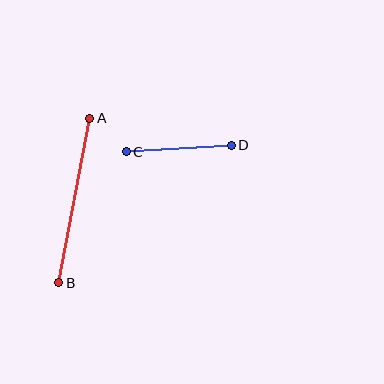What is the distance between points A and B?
The distance is approximately 167 pixels.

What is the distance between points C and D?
The distance is approximately 105 pixels.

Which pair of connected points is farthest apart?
Points A and B are farthest apart.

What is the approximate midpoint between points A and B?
The midpoint is at approximately (74, 200) pixels.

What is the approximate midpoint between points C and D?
The midpoint is at approximately (179, 149) pixels.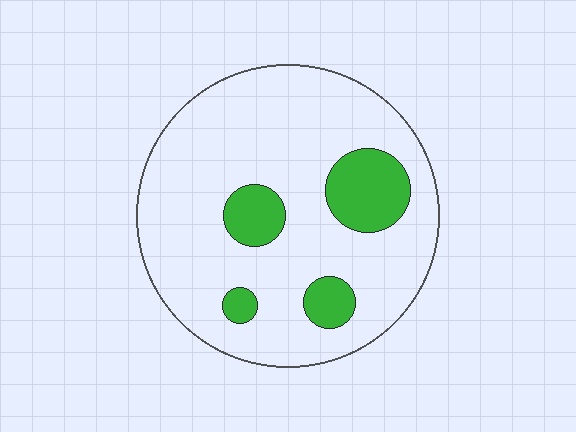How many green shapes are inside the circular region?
4.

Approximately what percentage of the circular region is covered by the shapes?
Approximately 15%.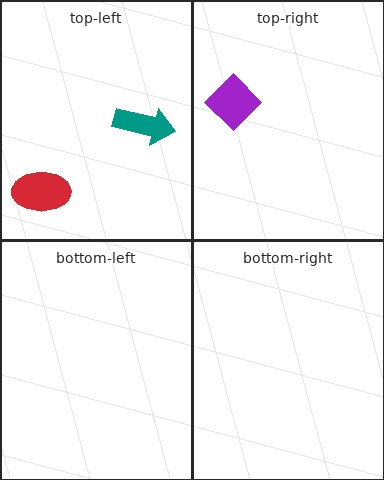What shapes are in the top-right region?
The purple diamond.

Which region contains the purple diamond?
The top-right region.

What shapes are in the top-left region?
The red ellipse, the teal arrow.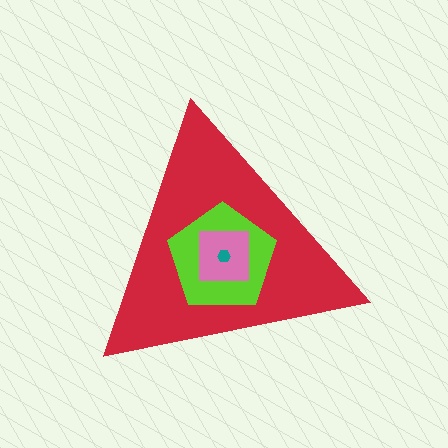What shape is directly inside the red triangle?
The lime pentagon.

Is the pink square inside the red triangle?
Yes.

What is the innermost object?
The teal hexagon.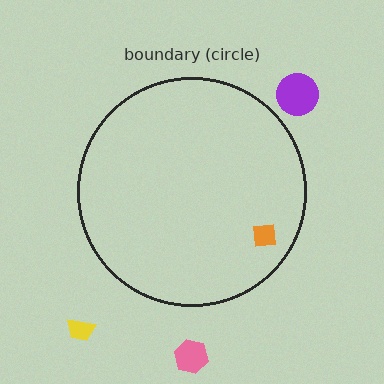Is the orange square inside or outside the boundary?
Inside.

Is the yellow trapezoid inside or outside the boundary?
Outside.